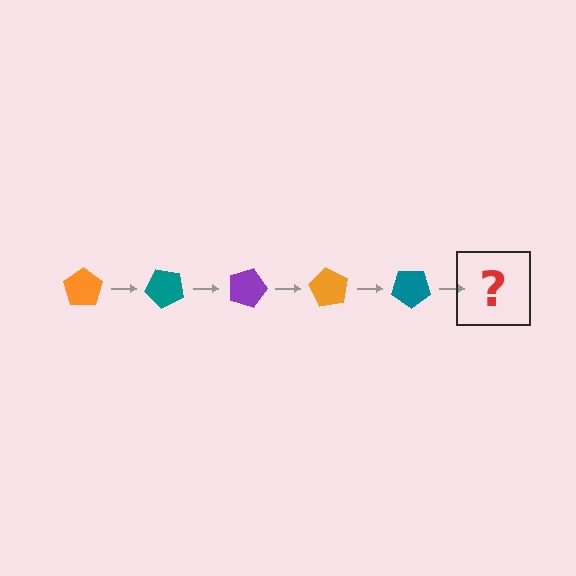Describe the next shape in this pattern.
It should be a purple pentagon, rotated 225 degrees from the start.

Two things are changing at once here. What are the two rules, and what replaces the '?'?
The two rules are that it rotates 45 degrees each step and the color cycles through orange, teal, and purple. The '?' should be a purple pentagon, rotated 225 degrees from the start.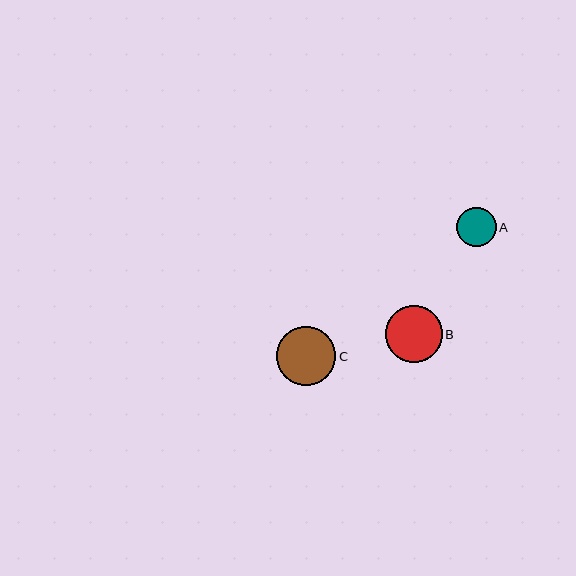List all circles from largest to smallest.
From largest to smallest: C, B, A.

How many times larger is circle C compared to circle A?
Circle C is approximately 1.5 times the size of circle A.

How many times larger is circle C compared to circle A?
Circle C is approximately 1.5 times the size of circle A.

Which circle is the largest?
Circle C is the largest with a size of approximately 59 pixels.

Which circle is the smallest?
Circle A is the smallest with a size of approximately 39 pixels.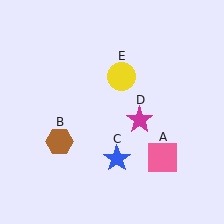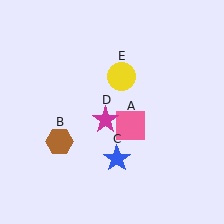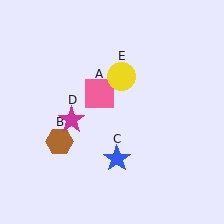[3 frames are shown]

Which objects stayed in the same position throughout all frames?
Brown hexagon (object B) and blue star (object C) and yellow circle (object E) remained stationary.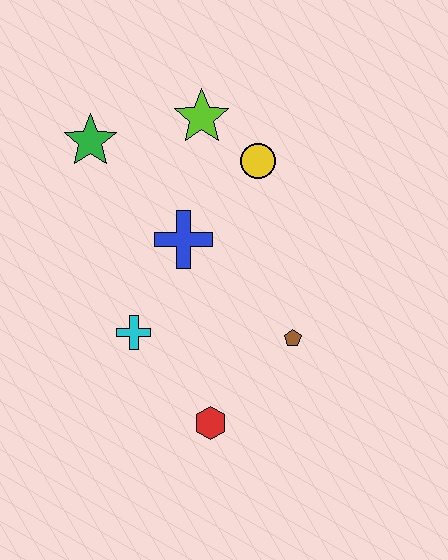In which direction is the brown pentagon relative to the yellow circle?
The brown pentagon is below the yellow circle.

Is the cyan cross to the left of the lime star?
Yes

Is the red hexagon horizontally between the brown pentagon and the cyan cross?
Yes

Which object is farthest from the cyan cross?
The lime star is farthest from the cyan cross.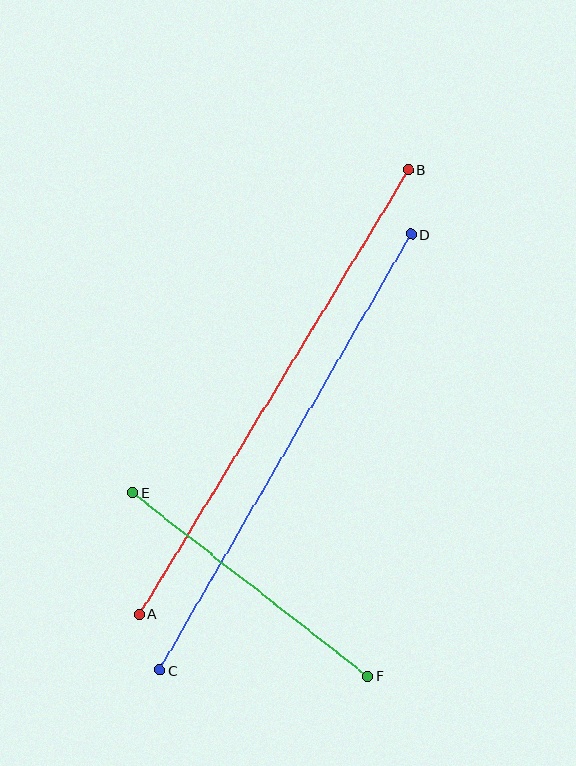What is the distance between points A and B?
The distance is approximately 520 pixels.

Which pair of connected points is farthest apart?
Points A and B are farthest apart.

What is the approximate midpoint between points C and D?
The midpoint is at approximately (286, 452) pixels.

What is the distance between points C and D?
The distance is approximately 504 pixels.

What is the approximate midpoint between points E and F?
The midpoint is at approximately (250, 584) pixels.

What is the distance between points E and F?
The distance is approximately 298 pixels.